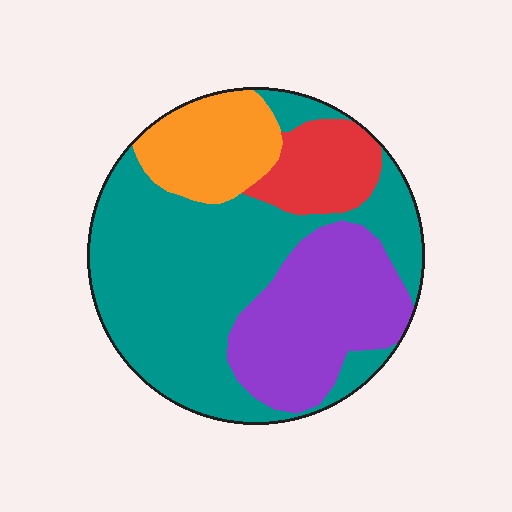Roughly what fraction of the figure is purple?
Purple covers about 25% of the figure.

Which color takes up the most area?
Teal, at roughly 50%.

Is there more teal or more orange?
Teal.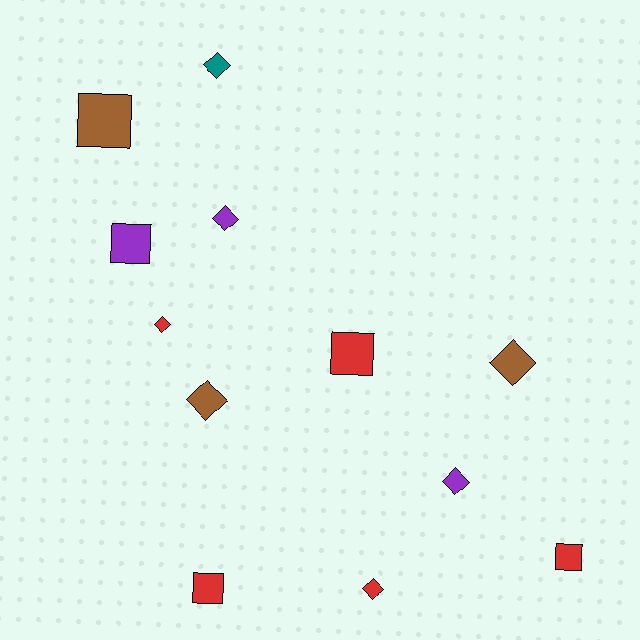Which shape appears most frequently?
Diamond, with 7 objects.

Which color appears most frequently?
Red, with 5 objects.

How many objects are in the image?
There are 12 objects.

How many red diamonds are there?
There are 2 red diamonds.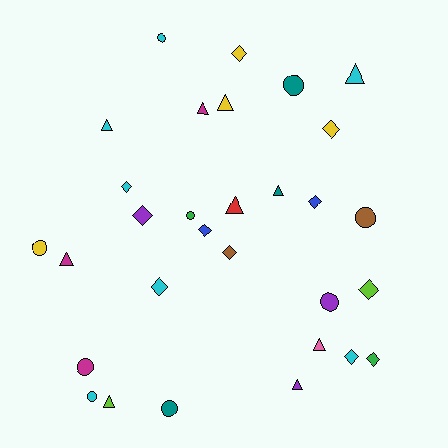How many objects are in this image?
There are 30 objects.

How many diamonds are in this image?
There are 11 diamonds.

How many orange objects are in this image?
There are no orange objects.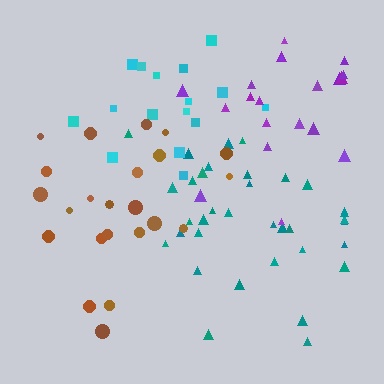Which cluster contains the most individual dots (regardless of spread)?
Teal (35).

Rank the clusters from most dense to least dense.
purple, teal, brown, cyan.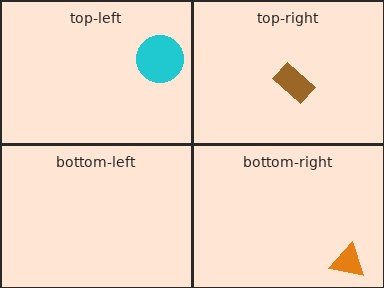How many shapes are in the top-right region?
1.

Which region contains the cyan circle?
The top-left region.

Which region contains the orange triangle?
The bottom-right region.